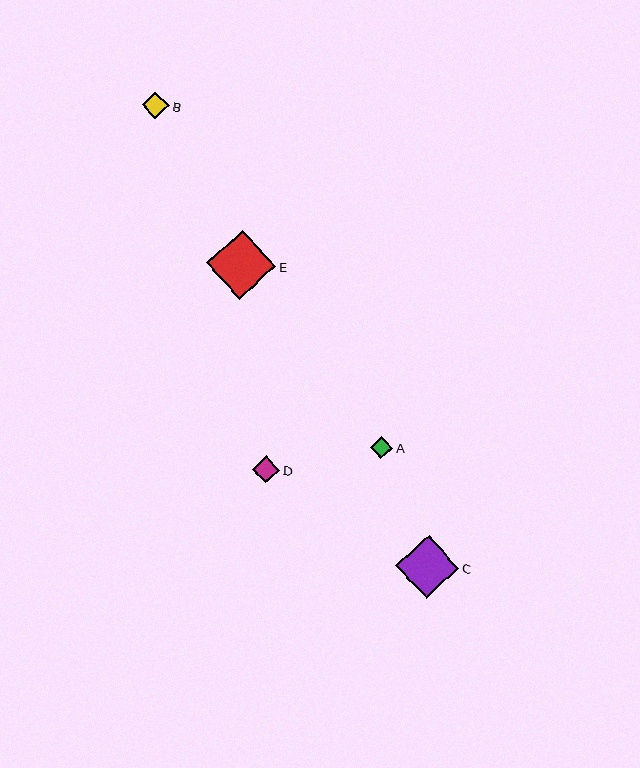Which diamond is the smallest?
Diamond A is the smallest with a size of approximately 23 pixels.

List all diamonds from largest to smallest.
From largest to smallest: E, C, D, B, A.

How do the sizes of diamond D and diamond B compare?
Diamond D and diamond B are approximately the same size.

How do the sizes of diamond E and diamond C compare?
Diamond E and diamond C are approximately the same size.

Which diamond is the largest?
Diamond E is the largest with a size of approximately 69 pixels.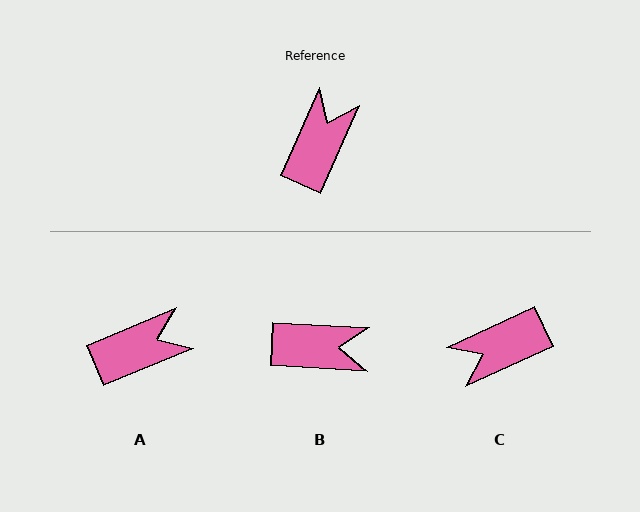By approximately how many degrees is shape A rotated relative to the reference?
Approximately 43 degrees clockwise.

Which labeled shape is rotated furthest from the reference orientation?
C, about 139 degrees away.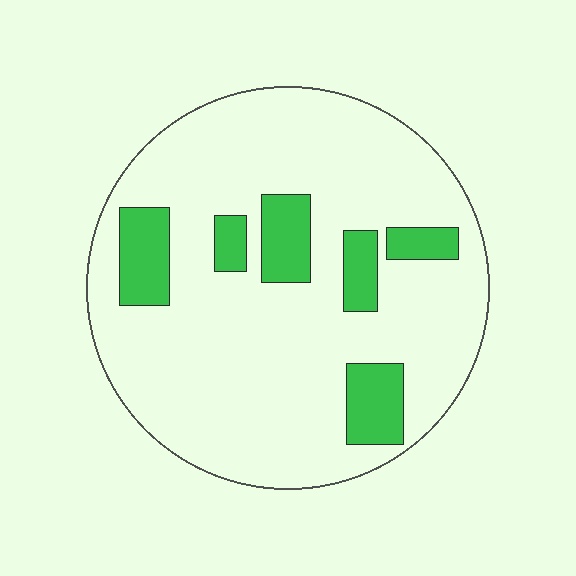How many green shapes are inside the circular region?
6.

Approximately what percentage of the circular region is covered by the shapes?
Approximately 15%.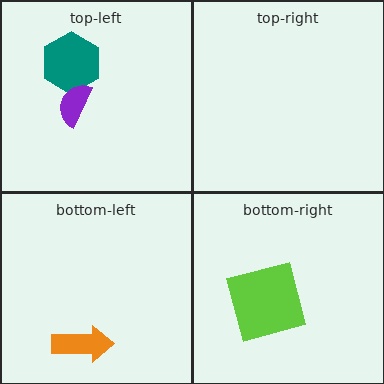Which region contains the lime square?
The bottom-right region.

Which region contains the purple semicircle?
The top-left region.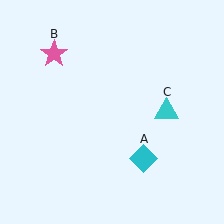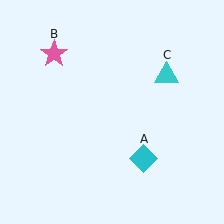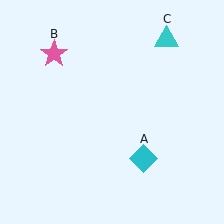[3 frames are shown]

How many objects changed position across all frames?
1 object changed position: cyan triangle (object C).